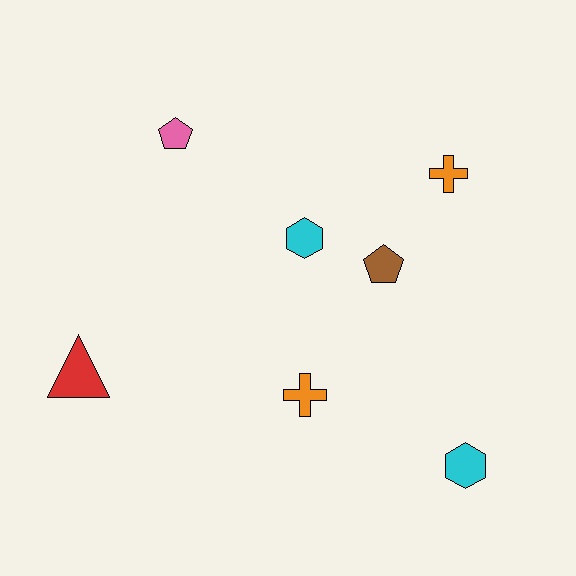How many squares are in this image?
There are no squares.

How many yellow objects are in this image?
There are no yellow objects.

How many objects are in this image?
There are 7 objects.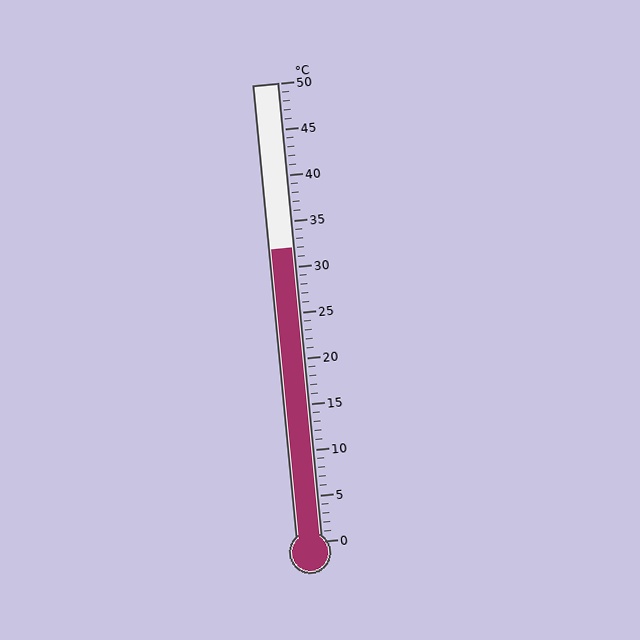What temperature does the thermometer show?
The thermometer shows approximately 32°C.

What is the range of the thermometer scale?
The thermometer scale ranges from 0°C to 50°C.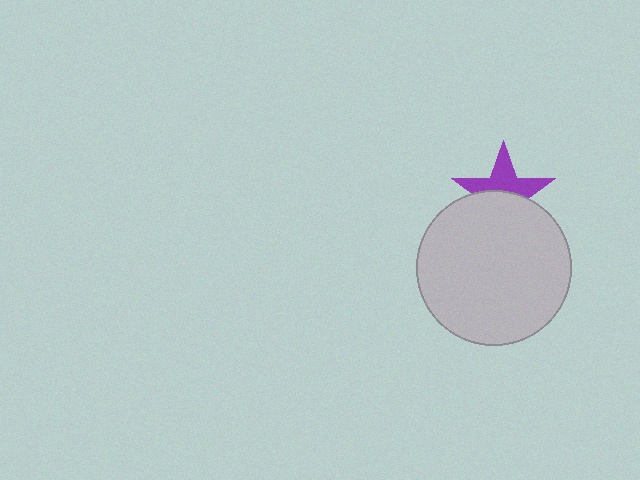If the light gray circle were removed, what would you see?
You would see the complete purple star.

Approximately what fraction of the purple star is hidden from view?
Roughly 50% of the purple star is hidden behind the light gray circle.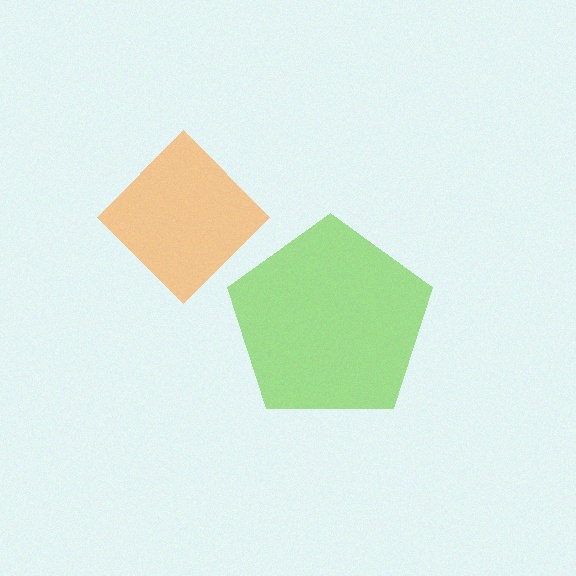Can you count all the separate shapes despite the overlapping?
Yes, there are 2 separate shapes.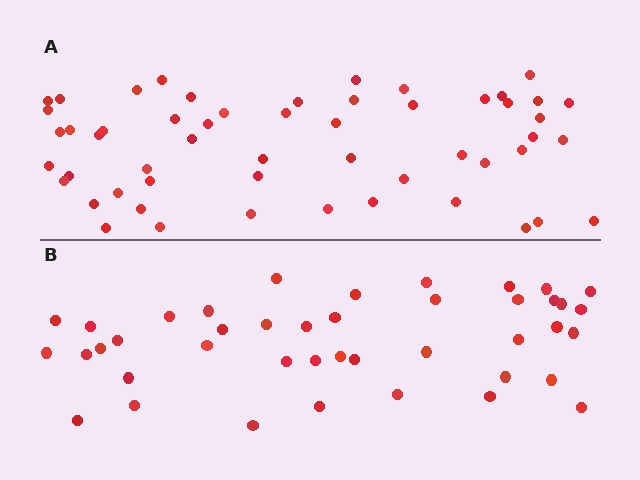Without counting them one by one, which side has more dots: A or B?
Region A (the top region) has more dots.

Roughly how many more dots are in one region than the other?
Region A has roughly 12 or so more dots than region B.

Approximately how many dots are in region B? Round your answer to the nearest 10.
About 40 dots. (The exact count is 42, which rounds to 40.)